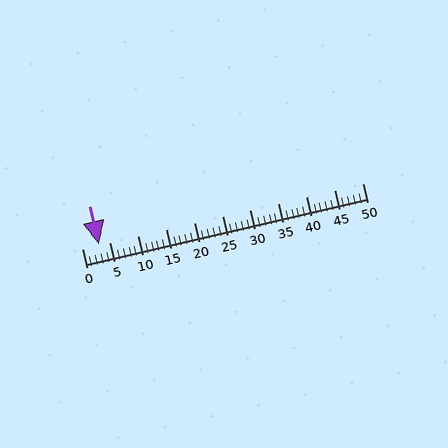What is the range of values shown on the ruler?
The ruler shows values from 0 to 50.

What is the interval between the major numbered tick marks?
The major tick marks are spaced 5 units apart.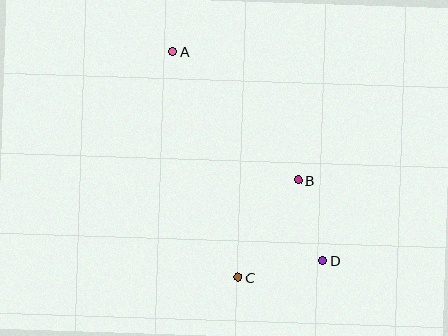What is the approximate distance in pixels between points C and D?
The distance between C and D is approximately 86 pixels.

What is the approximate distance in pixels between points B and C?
The distance between B and C is approximately 114 pixels.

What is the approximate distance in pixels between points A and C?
The distance between A and C is approximately 235 pixels.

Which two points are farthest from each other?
Points A and D are farthest from each other.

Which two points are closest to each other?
Points B and D are closest to each other.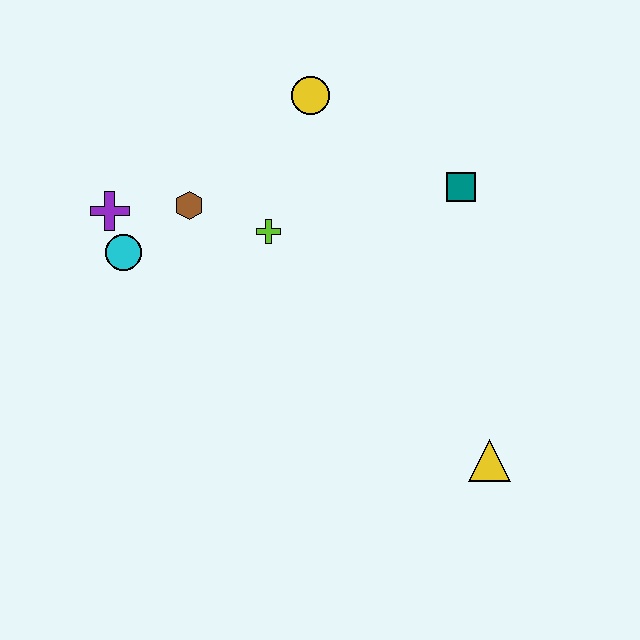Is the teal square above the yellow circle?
No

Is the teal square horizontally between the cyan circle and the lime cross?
No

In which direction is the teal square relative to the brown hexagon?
The teal square is to the right of the brown hexagon.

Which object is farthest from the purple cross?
The yellow triangle is farthest from the purple cross.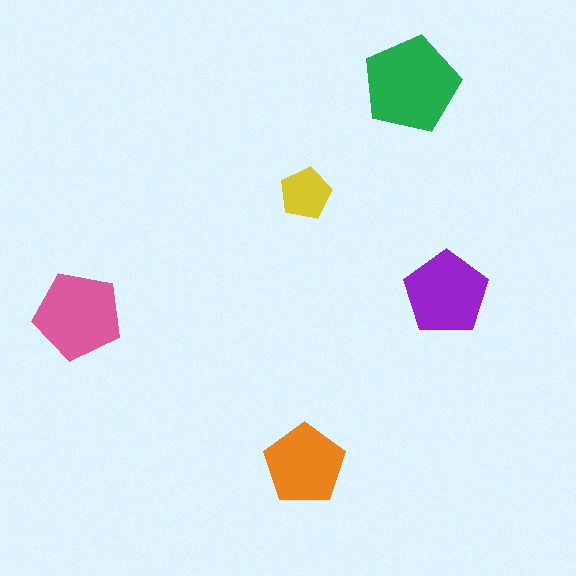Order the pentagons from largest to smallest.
the green one, the pink one, the purple one, the orange one, the yellow one.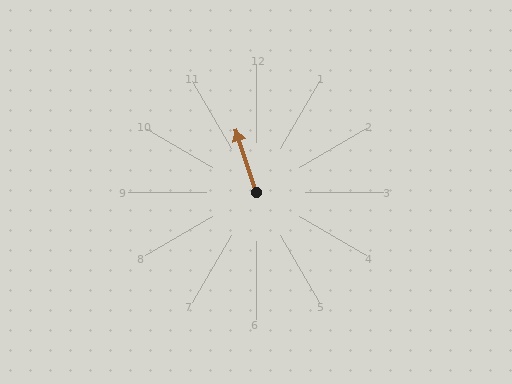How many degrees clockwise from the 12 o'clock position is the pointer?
Approximately 342 degrees.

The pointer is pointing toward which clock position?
Roughly 11 o'clock.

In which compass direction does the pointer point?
North.